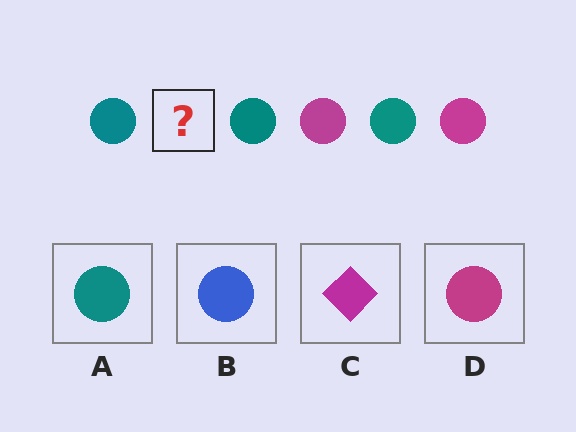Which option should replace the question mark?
Option D.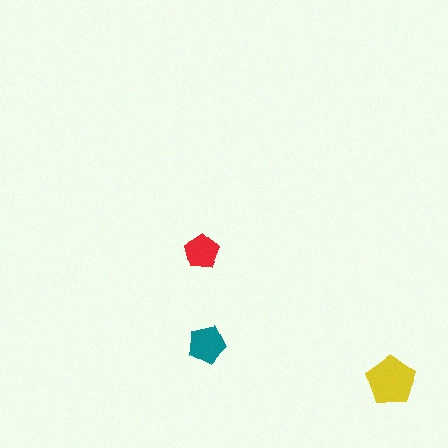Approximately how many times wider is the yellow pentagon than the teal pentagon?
About 1.5 times wider.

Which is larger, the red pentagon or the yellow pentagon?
The yellow one.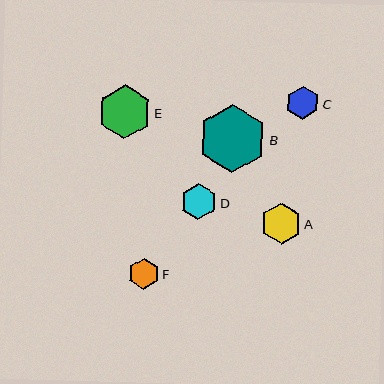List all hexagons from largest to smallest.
From largest to smallest: B, E, A, D, C, F.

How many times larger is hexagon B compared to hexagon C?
Hexagon B is approximately 2.1 times the size of hexagon C.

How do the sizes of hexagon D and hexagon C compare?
Hexagon D and hexagon C are approximately the same size.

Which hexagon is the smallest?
Hexagon F is the smallest with a size of approximately 30 pixels.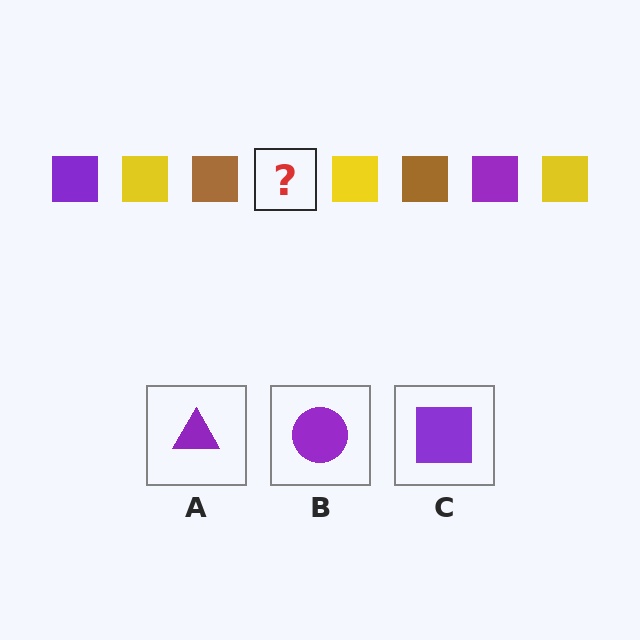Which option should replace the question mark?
Option C.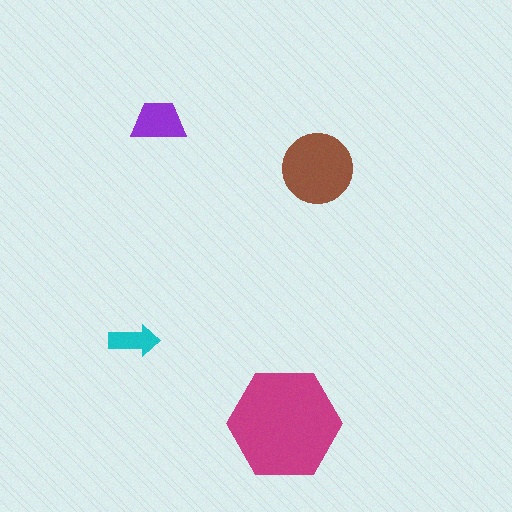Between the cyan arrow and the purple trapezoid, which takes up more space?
The purple trapezoid.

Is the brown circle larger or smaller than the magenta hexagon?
Smaller.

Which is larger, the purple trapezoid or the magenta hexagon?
The magenta hexagon.